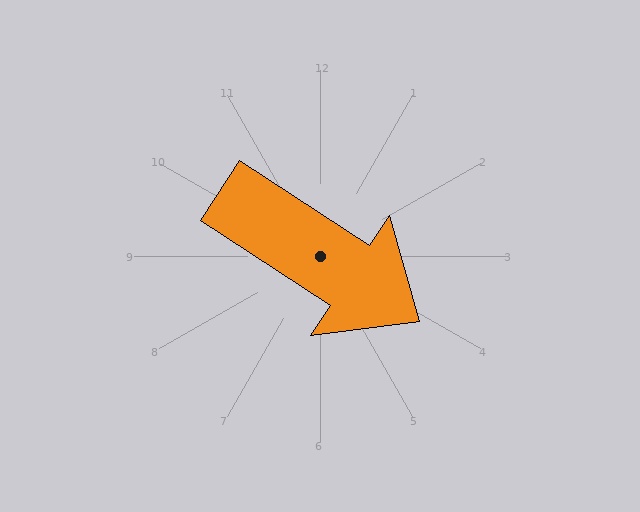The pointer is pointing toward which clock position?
Roughly 4 o'clock.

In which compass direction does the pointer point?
Southeast.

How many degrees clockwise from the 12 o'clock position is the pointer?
Approximately 123 degrees.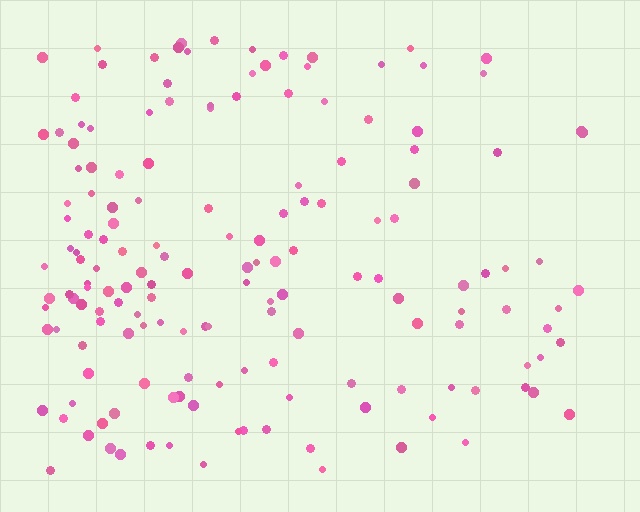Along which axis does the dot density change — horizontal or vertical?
Horizontal.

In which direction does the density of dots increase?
From right to left, with the left side densest.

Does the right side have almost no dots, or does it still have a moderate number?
Still a moderate number, just noticeably fewer than the left.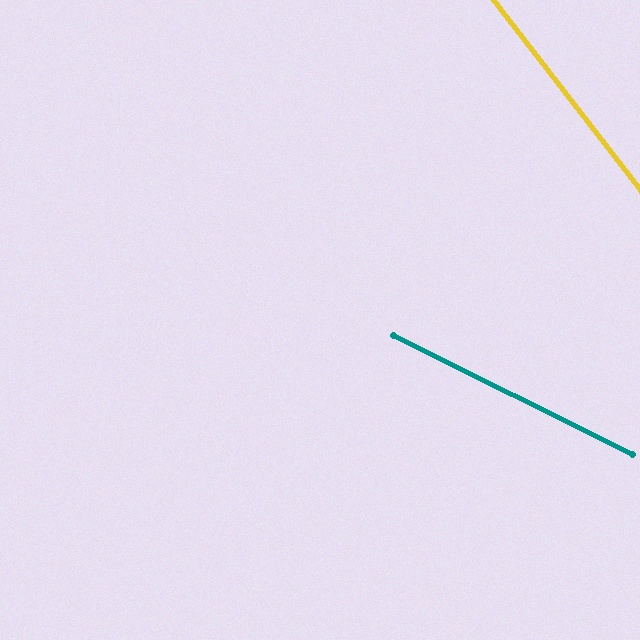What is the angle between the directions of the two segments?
Approximately 26 degrees.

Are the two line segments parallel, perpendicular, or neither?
Neither parallel nor perpendicular — they differ by about 26°.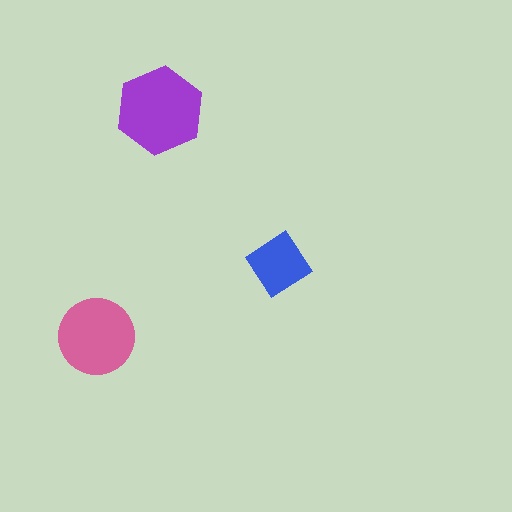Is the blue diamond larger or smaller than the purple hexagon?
Smaller.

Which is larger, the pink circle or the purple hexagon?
The purple hexagon.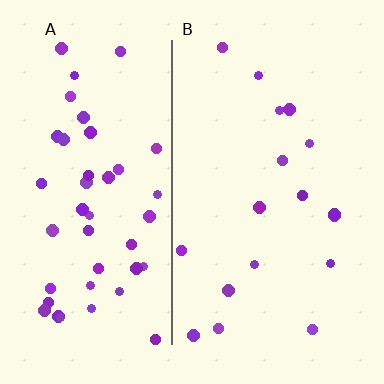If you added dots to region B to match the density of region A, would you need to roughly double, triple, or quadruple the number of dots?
Approximately triple.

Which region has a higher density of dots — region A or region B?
A (the left).